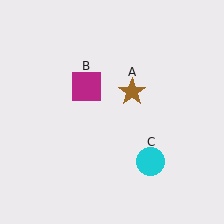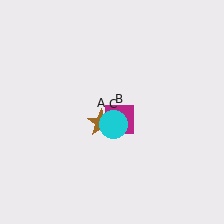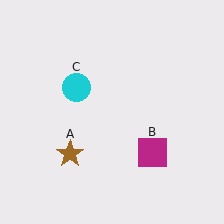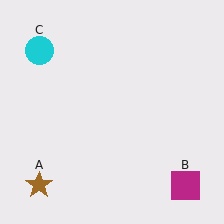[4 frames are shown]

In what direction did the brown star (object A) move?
The brown star (object A) moved down and to the left.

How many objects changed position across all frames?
3 objects changed position: brown star (object A), magenta square (object B), cyan circle (object C).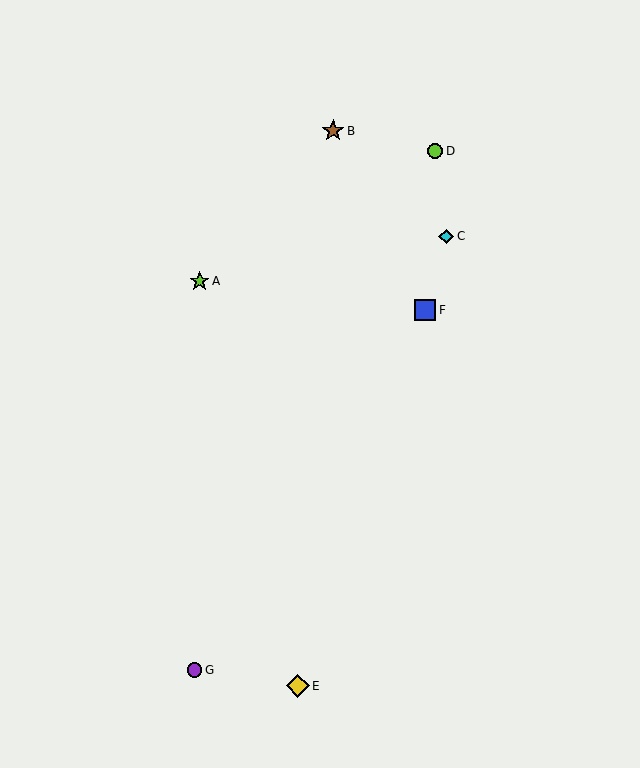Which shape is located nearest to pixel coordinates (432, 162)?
The lime circle (labeled D) at (435, 151) is nearest to that location.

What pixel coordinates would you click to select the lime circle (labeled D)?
Click at (435, 151) to select the lime circle D.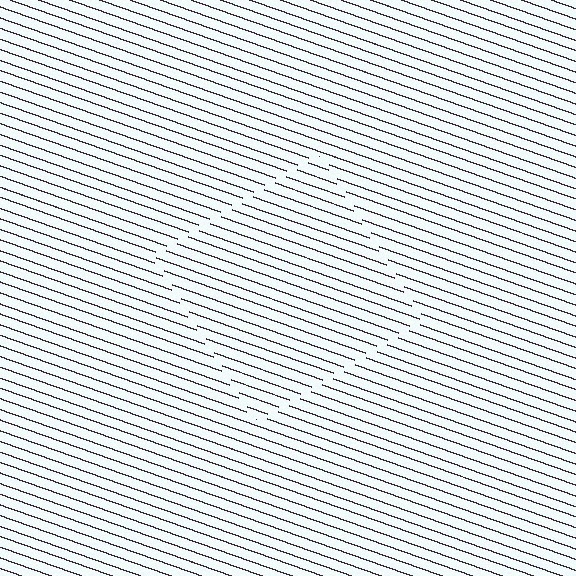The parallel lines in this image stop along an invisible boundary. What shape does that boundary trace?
An illusory square. The interior of the shape contains the same grating, shifted by half a period — the contour is defined by the phase discontinuity where line-ends from the inner and outer gratings abut.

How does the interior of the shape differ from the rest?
The interior of the shape contains the same grating, shifted by half a period — the contour is defined by the phase discontinuity where line-ends from the inner and outer gratings abut.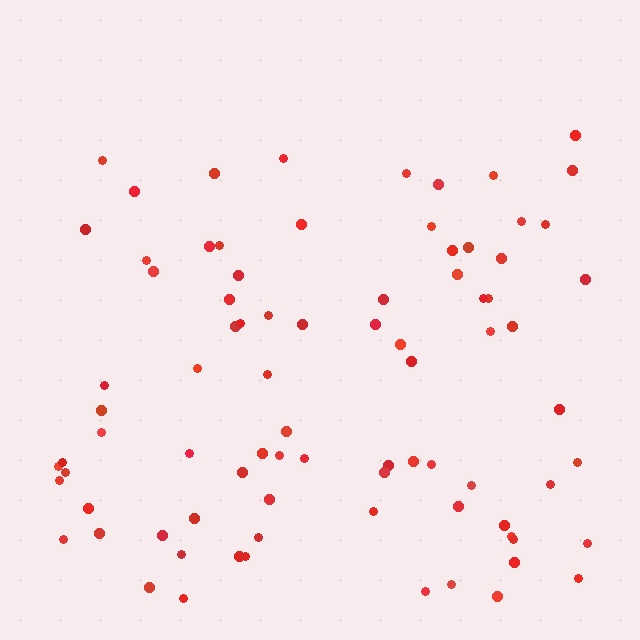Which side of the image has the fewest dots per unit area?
The top.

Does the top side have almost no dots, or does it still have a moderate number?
Still a moderate number, just noticeably fewer than the bottom.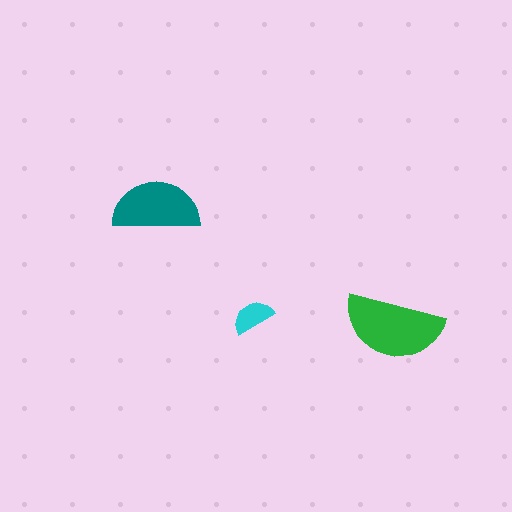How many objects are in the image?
There are 3 objects in the image.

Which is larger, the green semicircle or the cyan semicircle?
The green one.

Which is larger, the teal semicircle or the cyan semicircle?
The teal one.